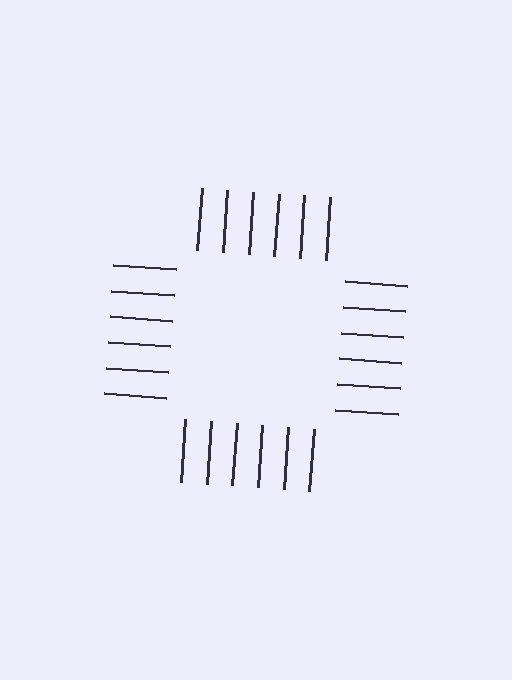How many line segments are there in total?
24 — 6 along each of the 4 edges.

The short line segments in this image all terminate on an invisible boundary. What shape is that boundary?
An illusory square — the line segments terminate on its edges but no continuous stroke is drawn.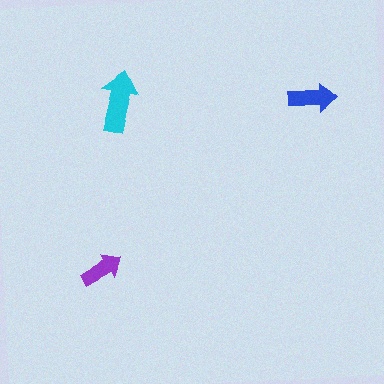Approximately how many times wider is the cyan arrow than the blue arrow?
About 1.5 times wider.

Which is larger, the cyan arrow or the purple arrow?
The cyan one.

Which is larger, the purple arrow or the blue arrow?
The blue one.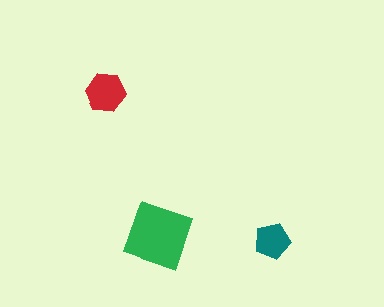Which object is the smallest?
The teal pentagon.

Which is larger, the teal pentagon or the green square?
The green square.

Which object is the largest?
The green square.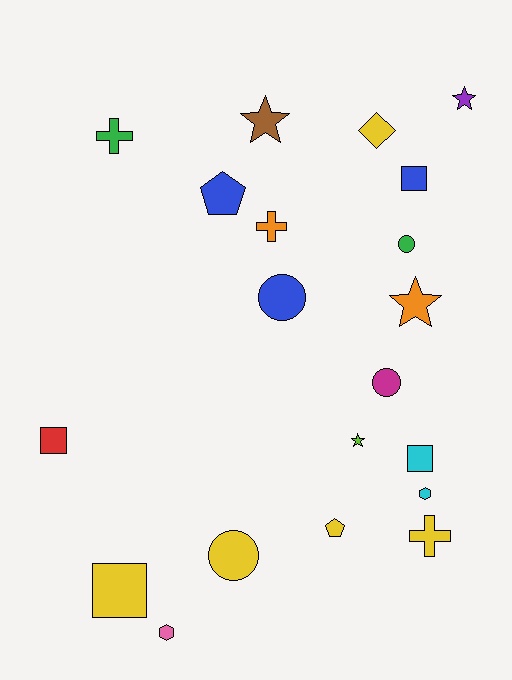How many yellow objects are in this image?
There are 5 yellow objects.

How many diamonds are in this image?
There is 1 diamond.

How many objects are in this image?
There are 20 objects.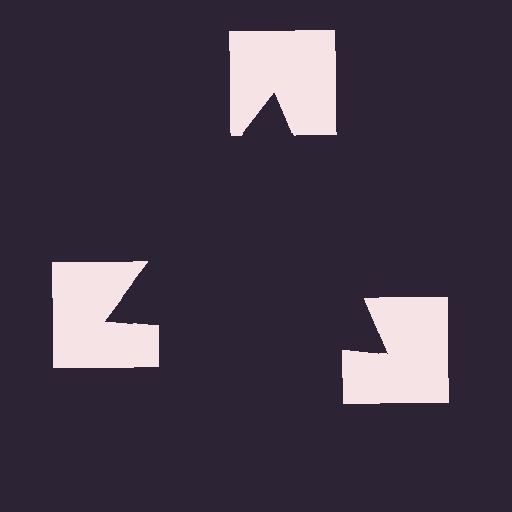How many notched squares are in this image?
There are 3 — one at each vertex of the illusory triangle.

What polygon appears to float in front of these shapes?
An illusory triangle — its edges are inferred from the aligned wedge cuts in the notched squares, not physically drawn.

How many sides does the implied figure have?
3 sides.